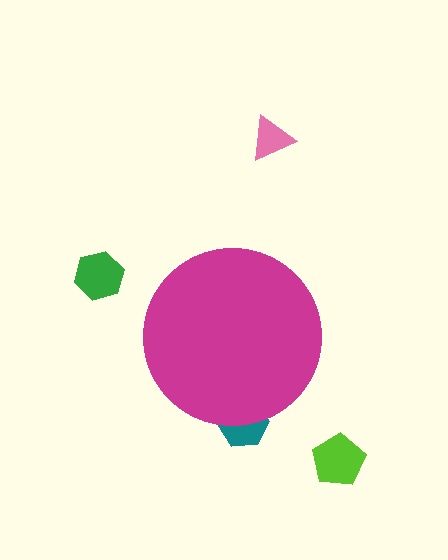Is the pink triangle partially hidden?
No, the pink triangle is fully visible.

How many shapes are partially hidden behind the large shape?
1 shape is partially hidden.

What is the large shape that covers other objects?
A magenta circle.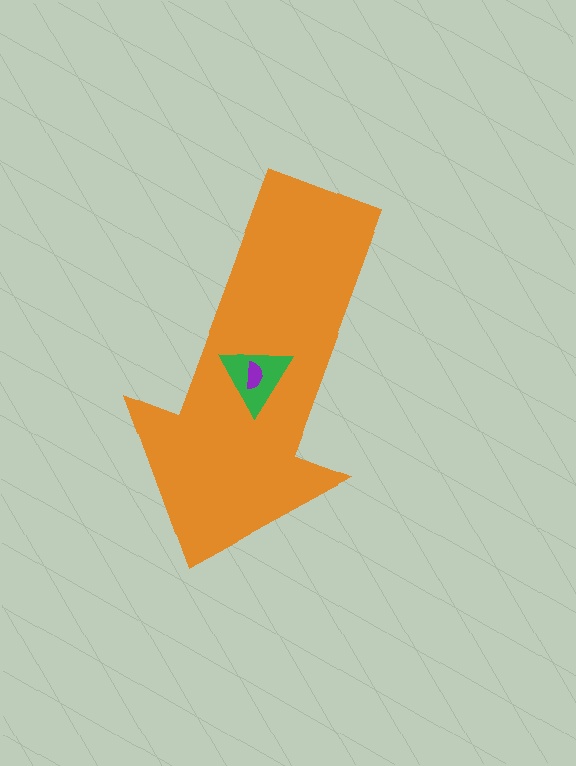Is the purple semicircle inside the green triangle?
Yes.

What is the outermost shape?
The orange arrow.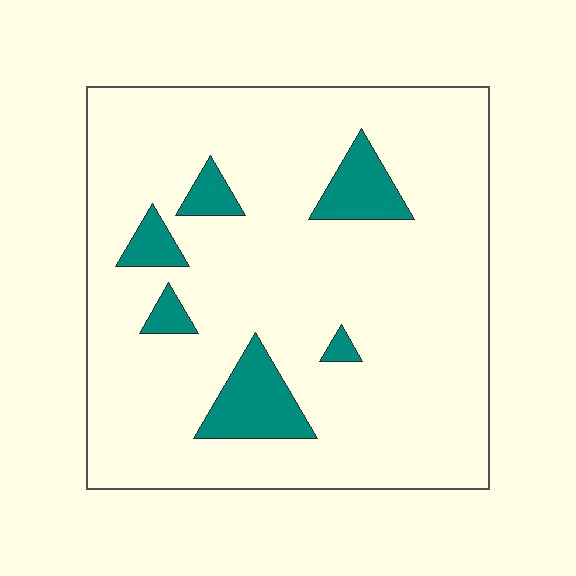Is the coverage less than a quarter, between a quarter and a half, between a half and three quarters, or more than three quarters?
Less than a quarter.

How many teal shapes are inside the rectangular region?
6.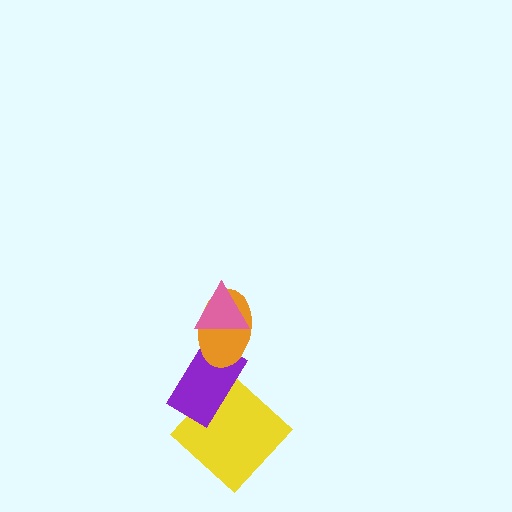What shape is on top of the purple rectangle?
The orange ellipse is on top of the purple rectangle.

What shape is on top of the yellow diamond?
The purple rectangle is on top of the yellow diamond.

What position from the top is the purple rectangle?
The purple rectangle is 3rd from the top.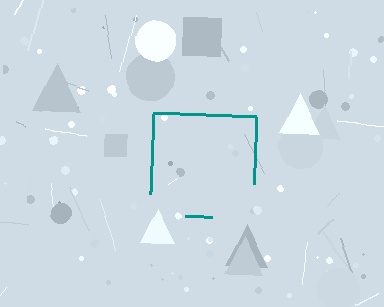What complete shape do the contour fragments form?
The contour fragments form a square.